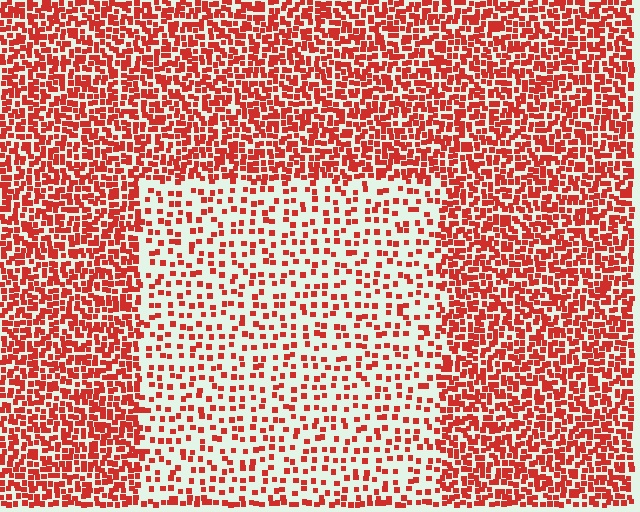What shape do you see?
I see a rectangle.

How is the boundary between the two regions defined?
The boundary is defined by a change in element density (approximately 2.4x ratio). All elements are the same color, size, and shape.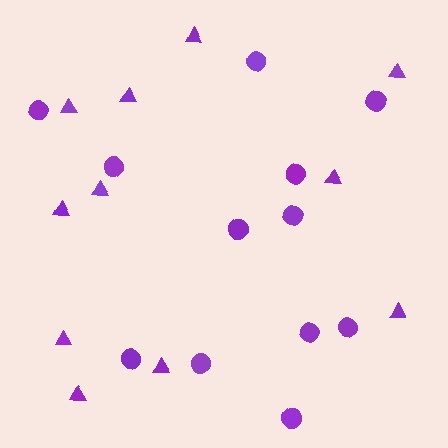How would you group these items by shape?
There are 2 groups: one group of circles (12) and one group of triangles (11).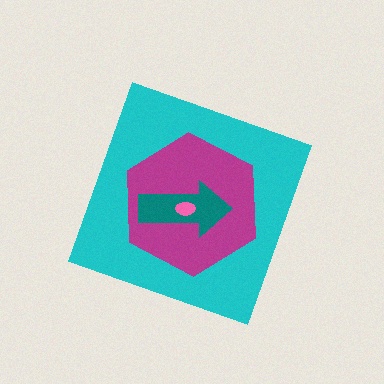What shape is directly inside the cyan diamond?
The magenta hexagon.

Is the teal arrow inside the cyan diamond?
Yes.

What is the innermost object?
The pink ellipse.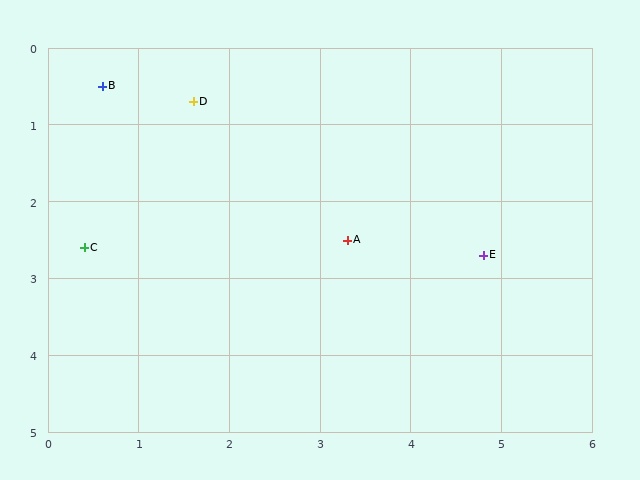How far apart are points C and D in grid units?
Points C and D are about 2.2 grid units apart.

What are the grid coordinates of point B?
Point B is at approximately (0.6, 0.5).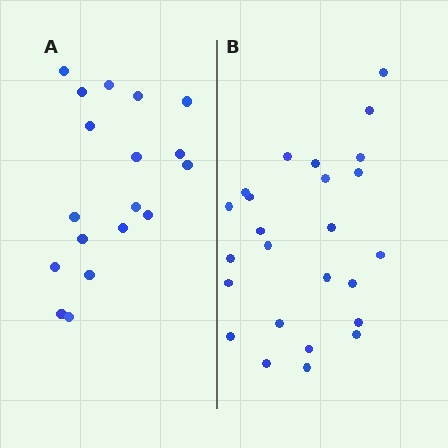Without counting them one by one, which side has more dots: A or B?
Region B (the right region) has more dots.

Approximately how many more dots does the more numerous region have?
Region B has roughly 8 or so more dots than region A.